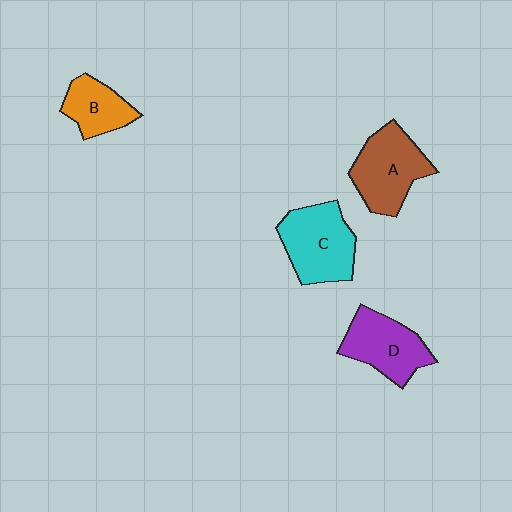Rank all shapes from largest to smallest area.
From largest to smallest: C (cyan), A (brown), D (purple), B (orange).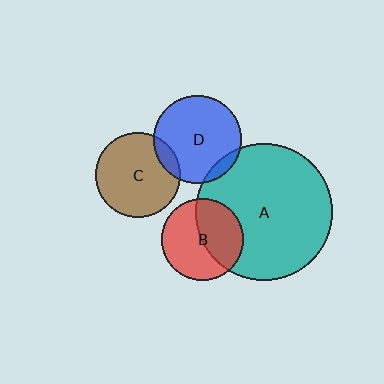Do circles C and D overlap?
Yes.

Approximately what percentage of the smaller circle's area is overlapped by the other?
Approximately 10%.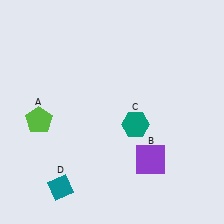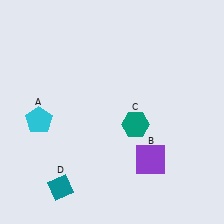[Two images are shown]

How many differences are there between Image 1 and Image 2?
There is 1 difference between the two images.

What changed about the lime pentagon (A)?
In Image 1, A is lime. In Image 2, it changed to cyan.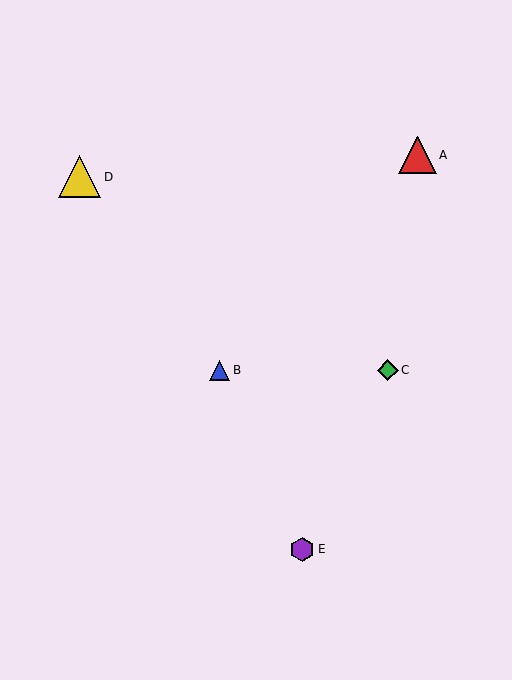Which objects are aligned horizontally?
Objects B, C are aligned horizontally.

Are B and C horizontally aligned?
Yes, both are at y≈370.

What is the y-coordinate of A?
Object A is at y≈155.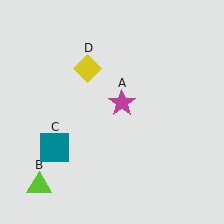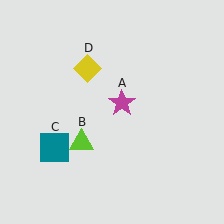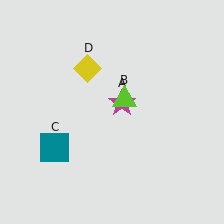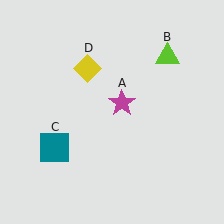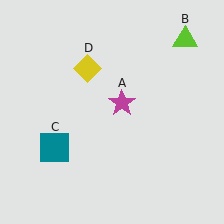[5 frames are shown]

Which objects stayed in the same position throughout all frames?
Magenta star (object A) and teal square (object C) and yellow diamond (object D) remained stationary.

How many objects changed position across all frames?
1 object changed position: lime triangle (object B).